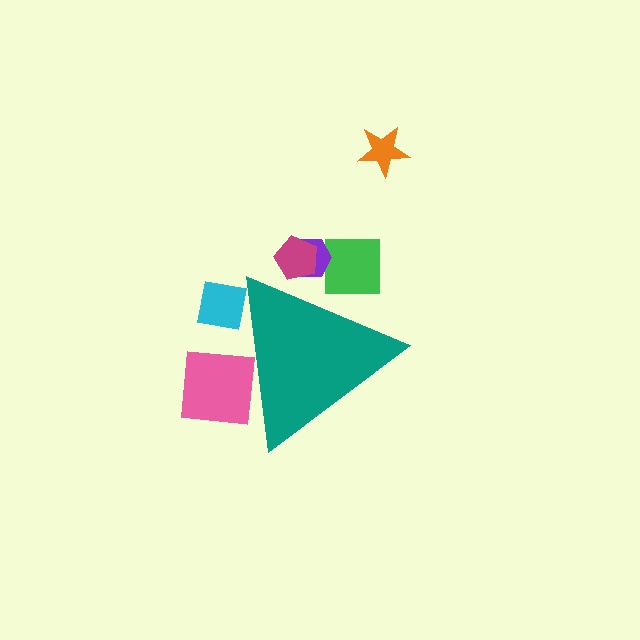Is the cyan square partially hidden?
Yes, the cyan square is partially hidden behind the teal triangle.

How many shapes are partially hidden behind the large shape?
5 shapes are partially hidden.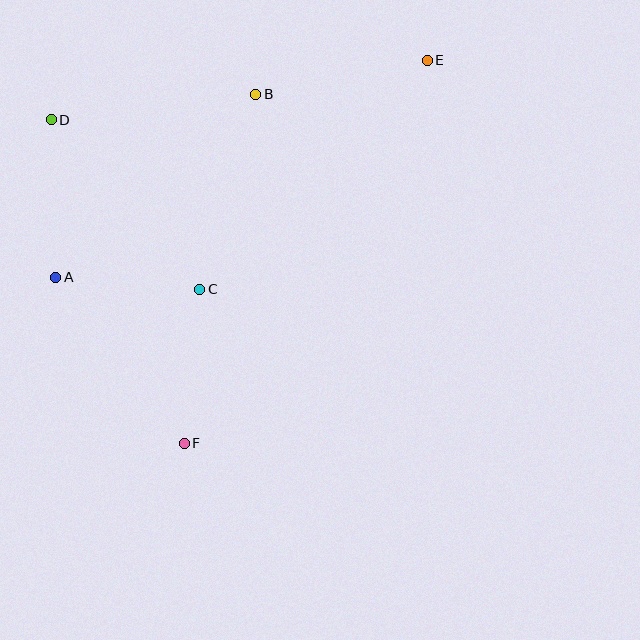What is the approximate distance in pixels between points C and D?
The distance between C and D is approximately 225 pixels.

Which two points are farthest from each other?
Points E and F are farthest from each other.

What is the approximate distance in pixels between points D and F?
The distance between D and F is approximately 350 pixels.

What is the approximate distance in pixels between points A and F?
The distance between A and F is approximately 210 pixels.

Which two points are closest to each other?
Points A and C are closest to each other.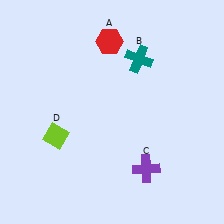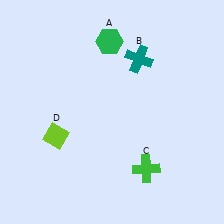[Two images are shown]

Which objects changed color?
A changed from red to green. C changed from purple to green.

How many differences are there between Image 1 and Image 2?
There are 2 differences between the two images.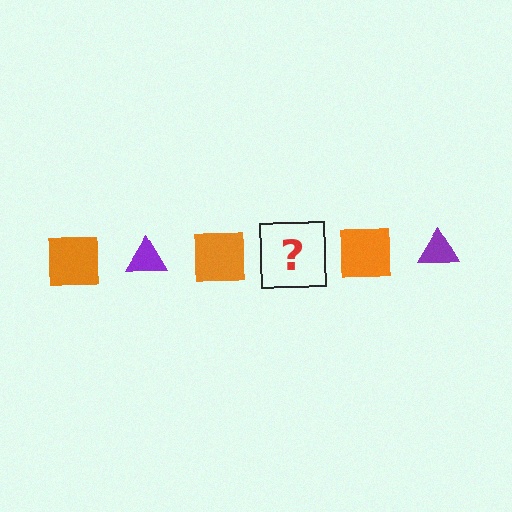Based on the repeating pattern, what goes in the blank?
The blank should be a purple triangle.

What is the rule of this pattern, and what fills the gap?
The rule is that the pattern alternates between orange square and purple triangle. The gap should be filled with a purple triangle.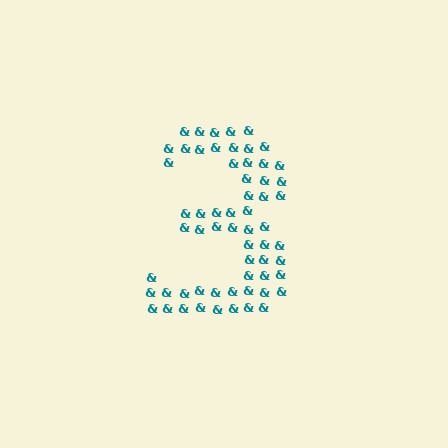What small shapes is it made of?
It is made of small ampersands.